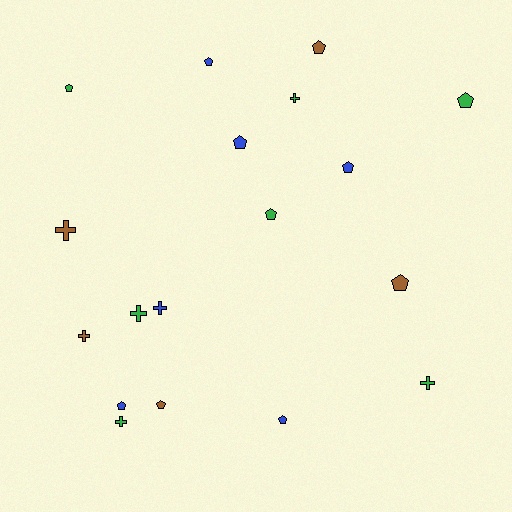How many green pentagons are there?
There are 3 green pentagons.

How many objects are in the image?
There are 18 objects.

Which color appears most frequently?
Green, with 7 objects.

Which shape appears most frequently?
Pentagon, with 11 objects.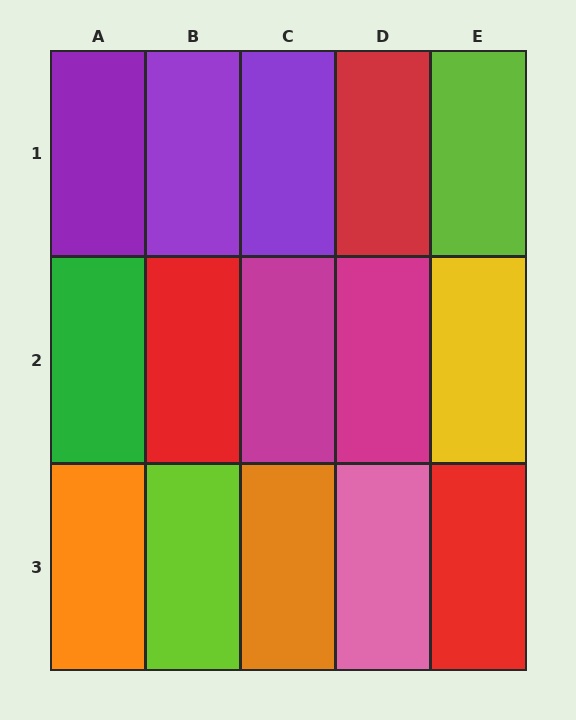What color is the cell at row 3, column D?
Pink.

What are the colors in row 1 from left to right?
Purple, purple, purple, red, lime.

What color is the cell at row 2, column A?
Green.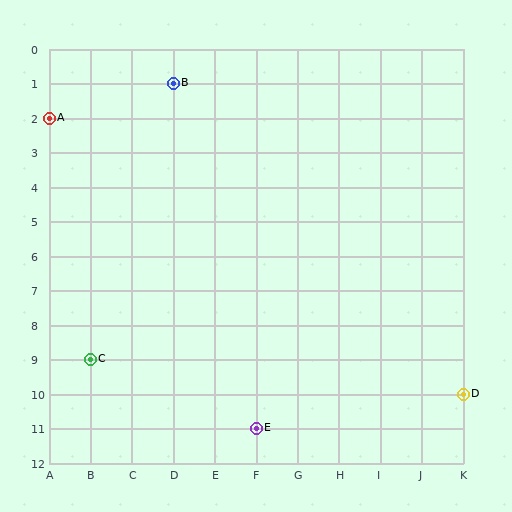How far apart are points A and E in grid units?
Points A and E are 5 columns and 9 rows apart (about 10.3 grid units diagonally).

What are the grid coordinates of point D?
Point D is at grid coordinates (K, 10).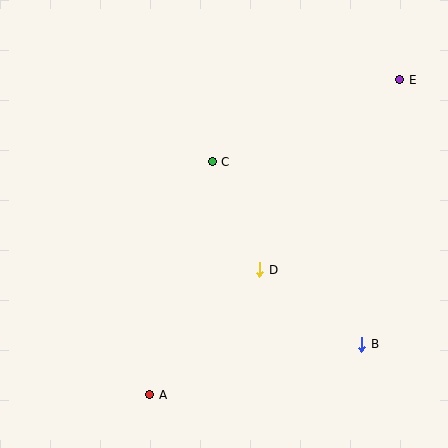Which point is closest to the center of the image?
Point D at (260, 270) is closest to the center.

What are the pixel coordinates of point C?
Point C is at (212, 162).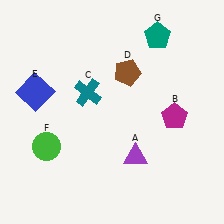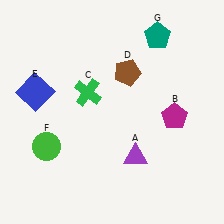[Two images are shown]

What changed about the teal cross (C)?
In Image 1, C is teal. In Image 2, it changed to green.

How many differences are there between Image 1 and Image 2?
There is 1 difference between the two images.